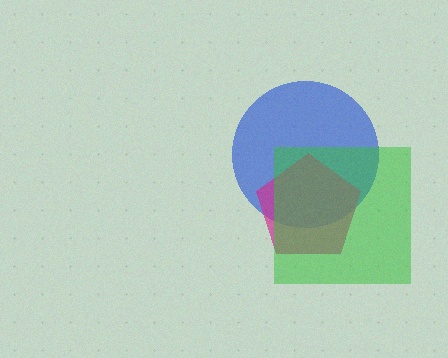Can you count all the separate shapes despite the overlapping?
Yes, there are 3 separate shapes.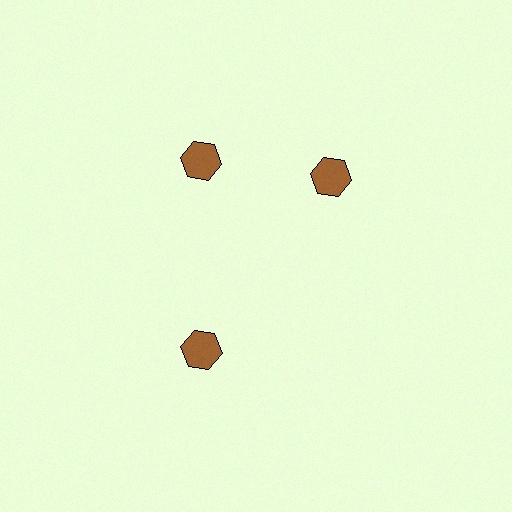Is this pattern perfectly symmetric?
No. The 3 brown hexagons are arranged in a ring, but one element near the 3 o'clock position is rotated out of alignment along the ring, breaking the 3-fold rotational symmetry.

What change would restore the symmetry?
The symmetry would be restored by rotating it back into even spacing with its neighbors so that all 3 hexagons sit at equal angles and equal distance from the center.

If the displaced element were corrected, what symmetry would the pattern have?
It would have 3-fold rotational symmetry — the pattern would map onto itself every 120 degrees.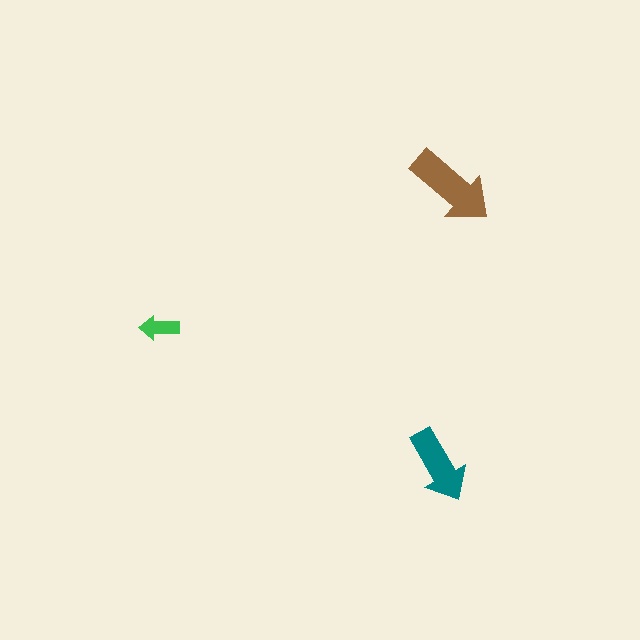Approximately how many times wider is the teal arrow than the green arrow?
About 2 times wider.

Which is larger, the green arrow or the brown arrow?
The brown one.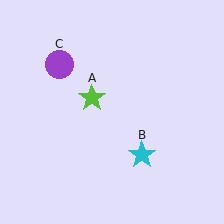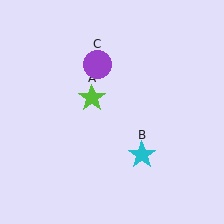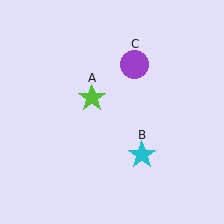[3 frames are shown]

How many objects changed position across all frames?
1 object changed position: purple circle (object C).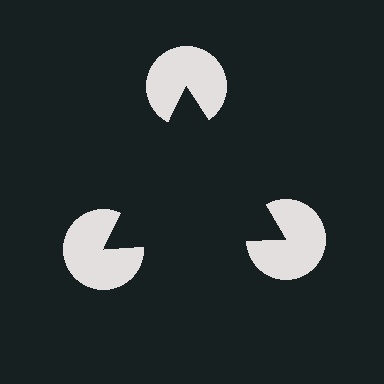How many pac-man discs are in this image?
There are 3 — one at each vertex of the illusory triangle.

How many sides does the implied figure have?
3 sides.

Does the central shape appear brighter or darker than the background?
It typically appears slightly darker than the background, even though no actual brightness change is drawn.